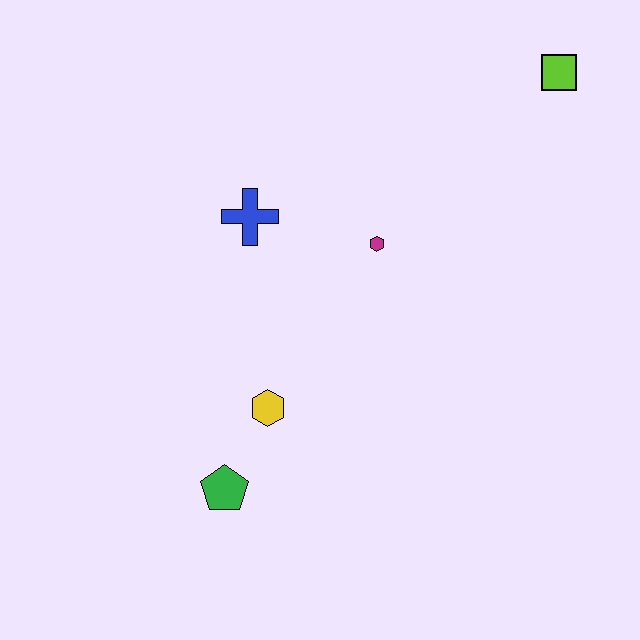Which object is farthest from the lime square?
The green pentagon is farthest from the lime square.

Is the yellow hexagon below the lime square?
Yes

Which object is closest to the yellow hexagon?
The green pentagon is closest to the yellow hexagon.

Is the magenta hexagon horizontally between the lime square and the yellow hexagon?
Yes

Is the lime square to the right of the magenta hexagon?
Yes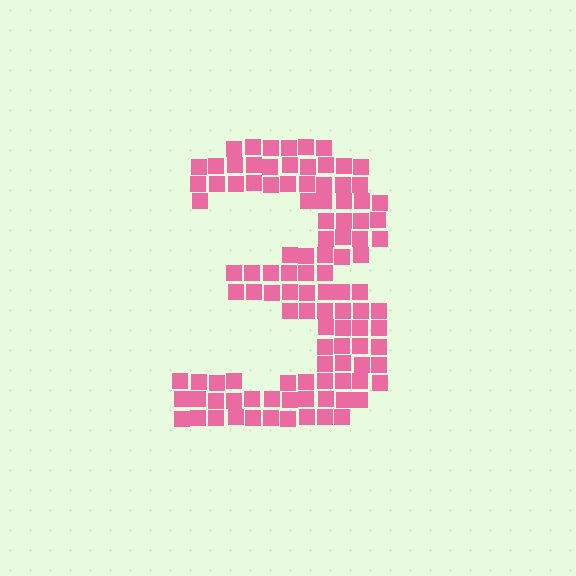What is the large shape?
The large shape is the digit 3.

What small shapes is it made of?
It is made of small squares.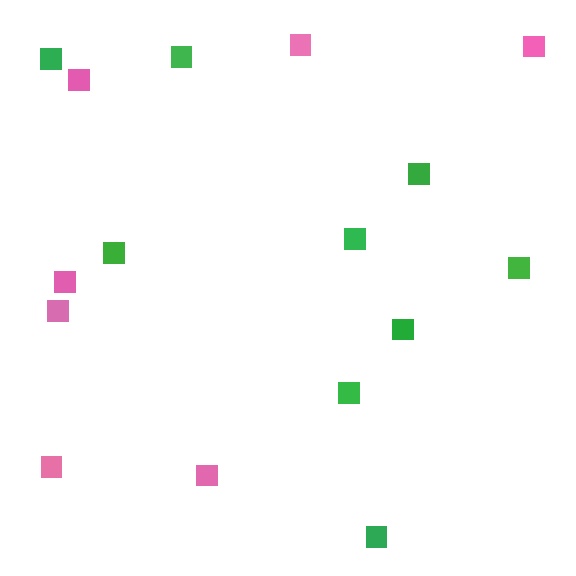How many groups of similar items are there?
There are 2 groups: one group of pink squares (7) and one group of green squares (9).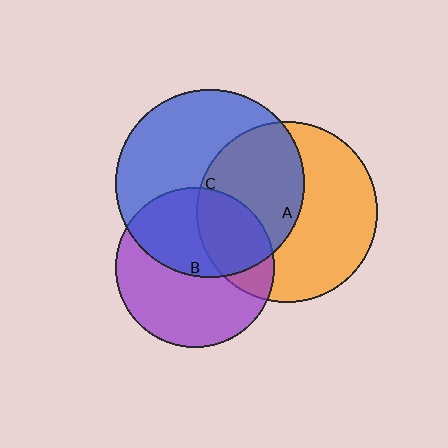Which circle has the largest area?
Circle C (blue).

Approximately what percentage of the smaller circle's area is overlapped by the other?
Approximately 45%.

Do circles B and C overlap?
Yes.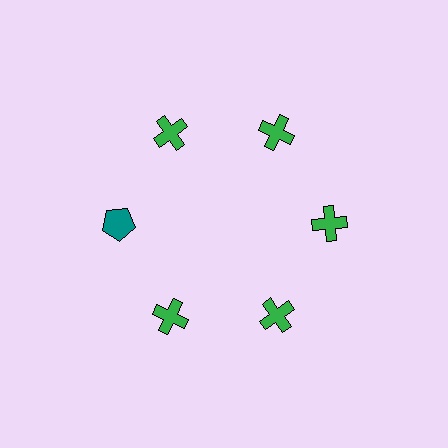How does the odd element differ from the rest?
It differs in both color (teal instead of green) and shape (pentagon instead of cross).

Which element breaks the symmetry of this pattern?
The teal pentagon at roughly the 9 o'clock position breaks the symmetry. All other shapes are green crosses.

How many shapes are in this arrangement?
There are 6 shapes arranged in a ring pattern.